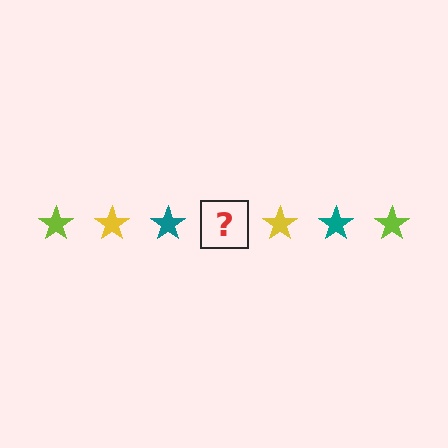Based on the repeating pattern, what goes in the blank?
The blank should be a lime star.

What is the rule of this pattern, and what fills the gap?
The rule is that the pattern cycles through lime, yellow, teal stars. The gap should be filled with a lime star.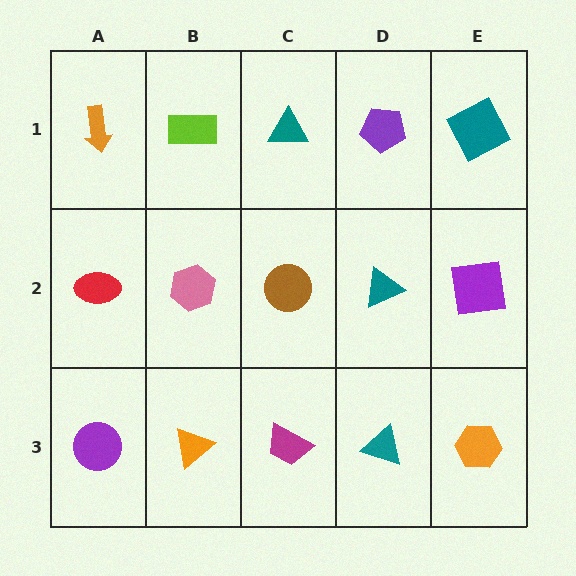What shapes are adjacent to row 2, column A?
An orange arrow (row 1, column A), a purple circle (row 3, column A), a pink hexagon (row 2, column B).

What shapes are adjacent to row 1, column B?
A pink hexagon (row 2, column B), an orange arrow (row 1, column A), a teal triangle (row 1, column C).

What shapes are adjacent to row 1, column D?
A teal triangle (row 2, column D), a teal triangle (row 1, column C), a teal square (row 1, column E).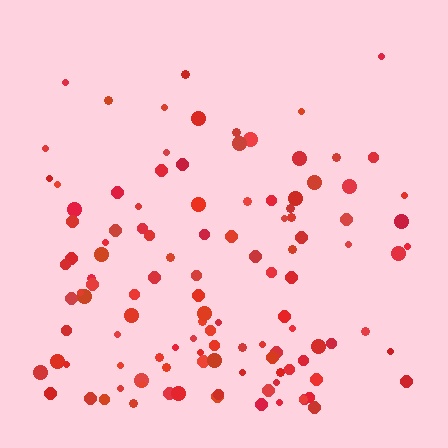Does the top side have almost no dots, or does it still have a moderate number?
Still a moderate number, just noticeably fewer than the bottom.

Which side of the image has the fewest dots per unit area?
The top.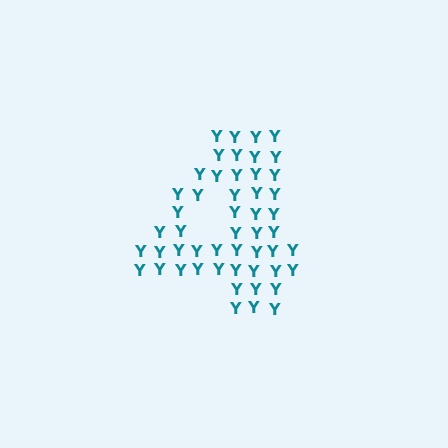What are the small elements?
The small elements are letter Y's.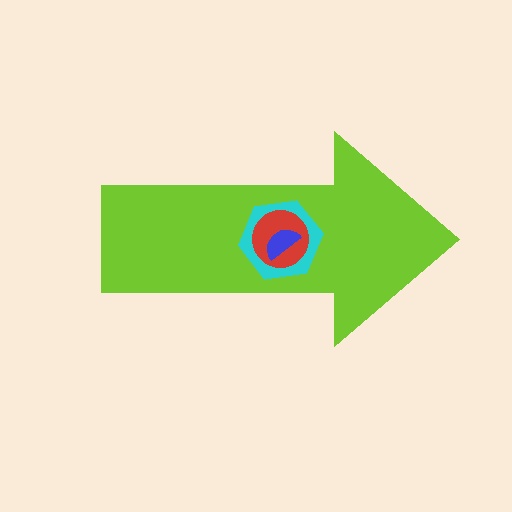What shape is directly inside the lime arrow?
The cyan hexagon.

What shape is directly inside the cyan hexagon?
The red circle.